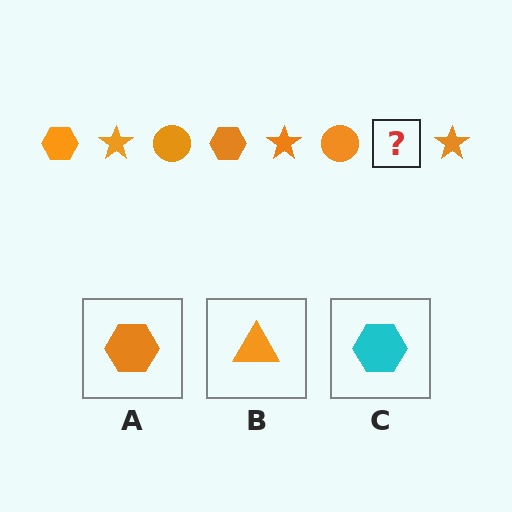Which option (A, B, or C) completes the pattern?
A.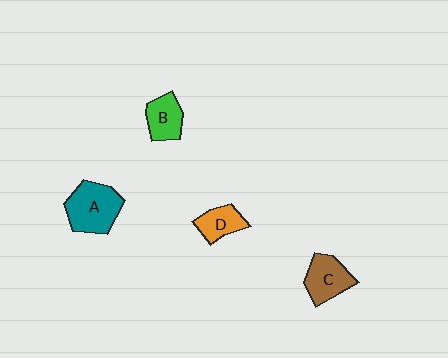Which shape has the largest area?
Shape A (teal).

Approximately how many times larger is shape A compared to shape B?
Approximately 1.6 times.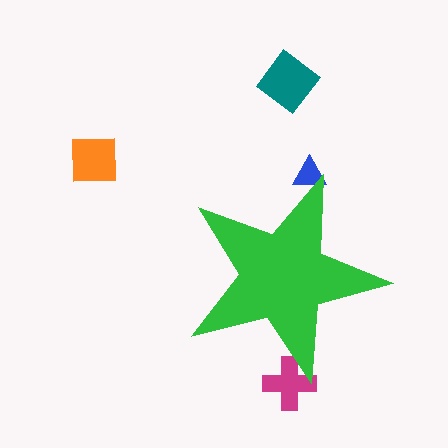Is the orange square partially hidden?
No, the orange square is fully visible.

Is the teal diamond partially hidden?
No, the teal diamond is fully visible.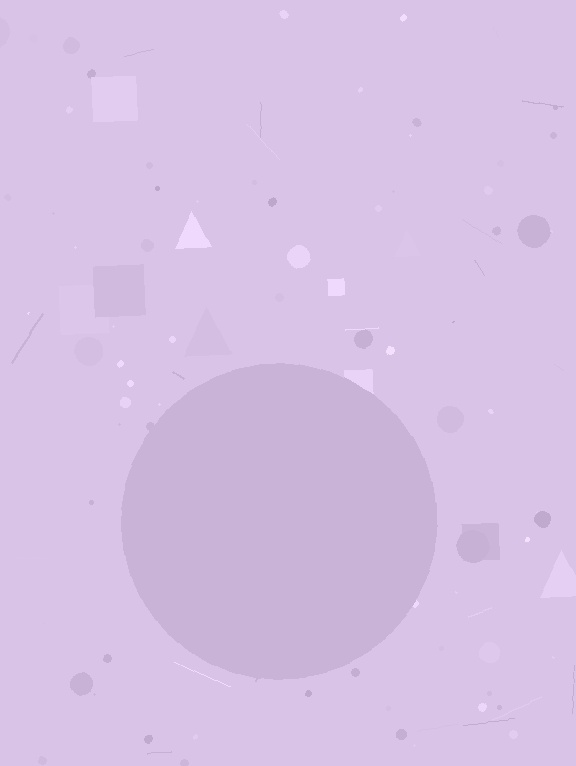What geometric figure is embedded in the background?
A circle is embedded in the background.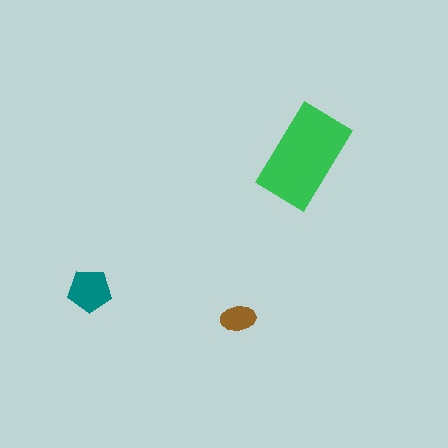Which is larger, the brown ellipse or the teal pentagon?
The teal pentagon.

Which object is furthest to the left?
The teal pentagon is leftmost.